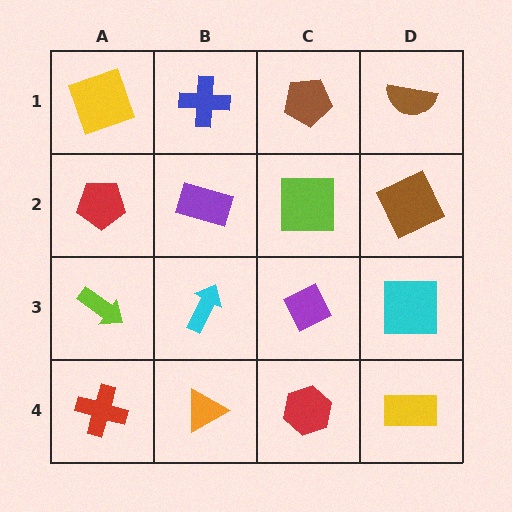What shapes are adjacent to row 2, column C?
A brown pentagon (row 1, column C), a purple diamond (row 3, column C), a purple rectangle (row 2, column B), a brown square (row 2, column D).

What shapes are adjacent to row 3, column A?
A red pentagon (row 2, column A), a red cross (row 4, column A), a cyan arrow (row 3, column B).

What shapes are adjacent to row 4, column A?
A lime arrow (row 3, column A), an orange triangle (row 4, column B).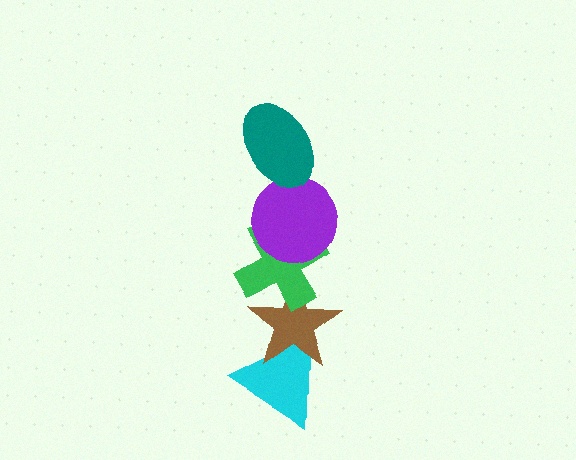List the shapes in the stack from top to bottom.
From top to bottom: the teal ellipse, the purple circle, the green cross, the brown star, the cyan triangle.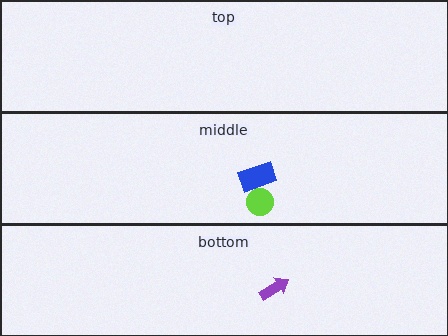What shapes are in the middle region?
The blue rectangle, the lime circle.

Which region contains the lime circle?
The middle region.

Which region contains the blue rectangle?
The middle region.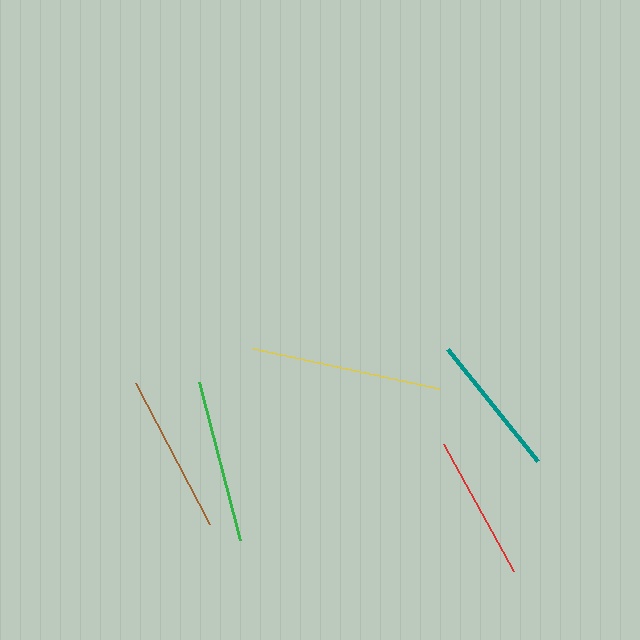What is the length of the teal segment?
The teal segment is approximately 143 pixels long.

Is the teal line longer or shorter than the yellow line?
The yellow line is longer than the teal line.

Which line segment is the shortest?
The teal line is the shortest at approximately 143 pixels.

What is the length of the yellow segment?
The yellow segment is approximately 190 pixels long.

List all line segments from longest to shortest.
From longest to shortest: yellow, green, brown, red, teal.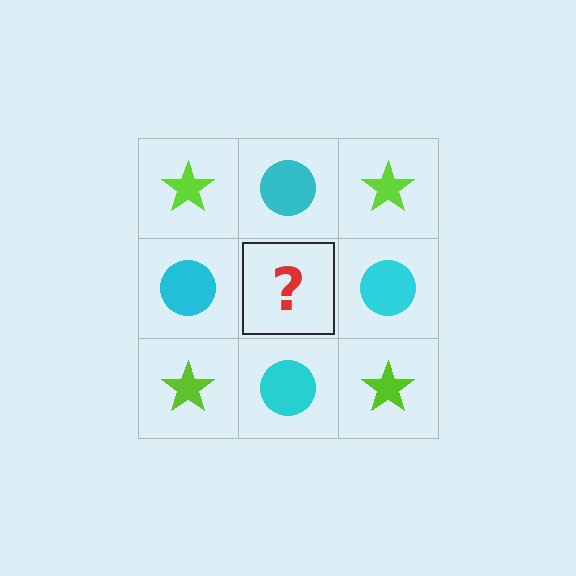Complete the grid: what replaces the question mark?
The question mark should be replaced with a lime star.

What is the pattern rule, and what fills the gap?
The rule is that it alternates lime star and cyan circle in a checkerboard pattern. The gap should be filled with a lime star.